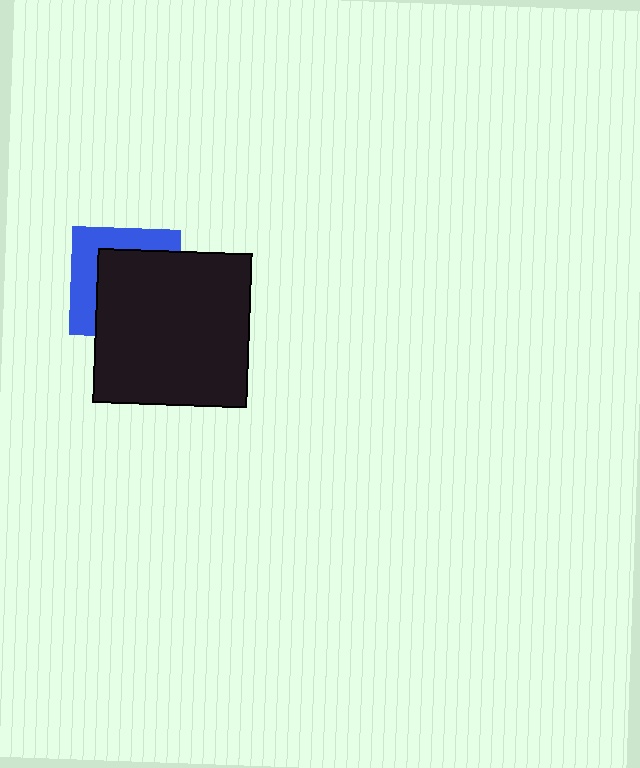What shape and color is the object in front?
The object in front is a black square.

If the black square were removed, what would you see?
You would see the complete blue square.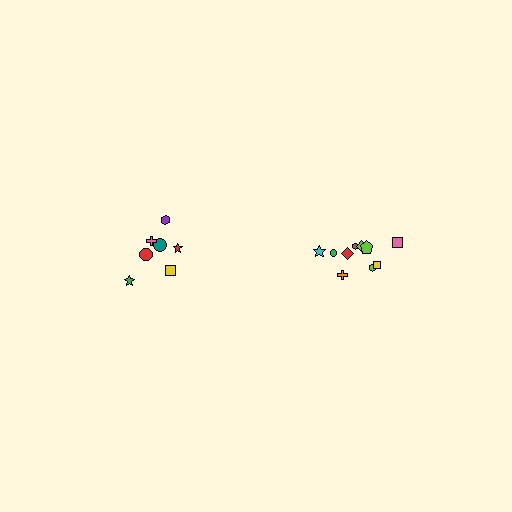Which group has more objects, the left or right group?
The right group.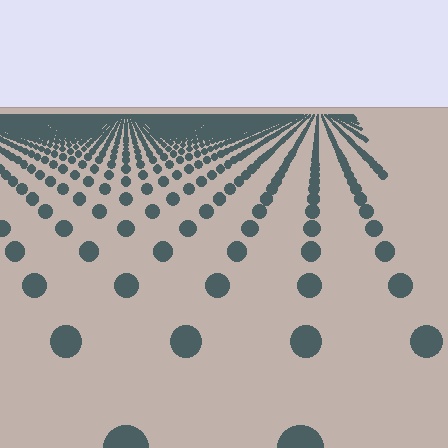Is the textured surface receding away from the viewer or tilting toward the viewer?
The surface is receding away from the viewer. Texture elements get smaller and denser toward the top.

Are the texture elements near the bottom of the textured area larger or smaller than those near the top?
Larger. Near the bottom, elements are closer to the viewer and appear at a bigger on-screen size.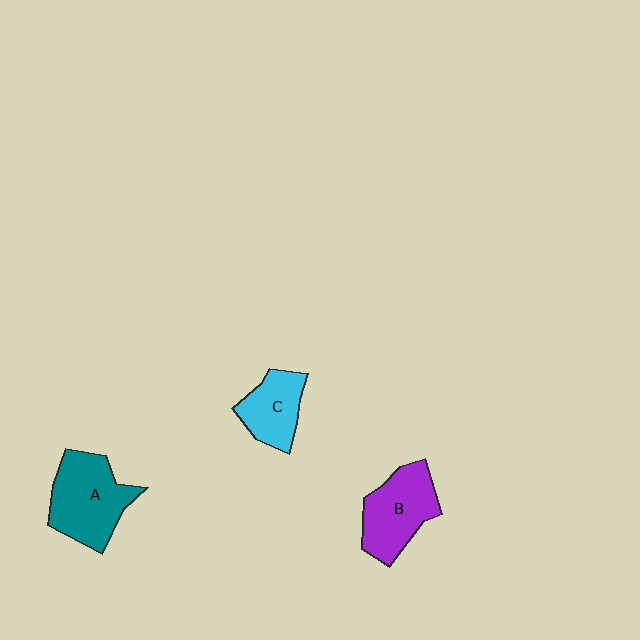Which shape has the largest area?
Shape A (teal).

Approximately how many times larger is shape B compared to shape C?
Approximately 1.4 times.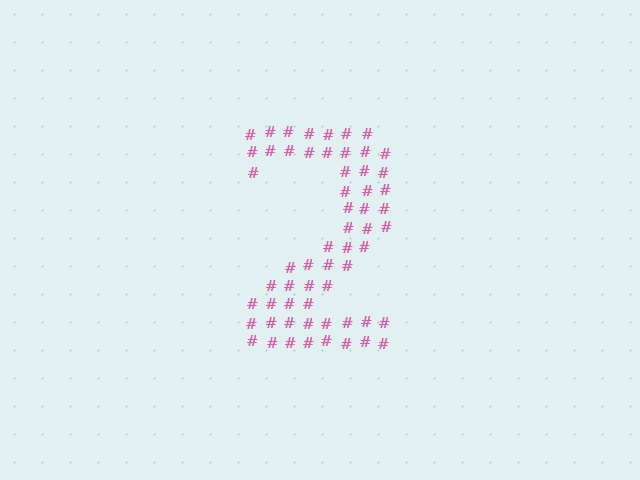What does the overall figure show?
The overall figure shows the digit 2.